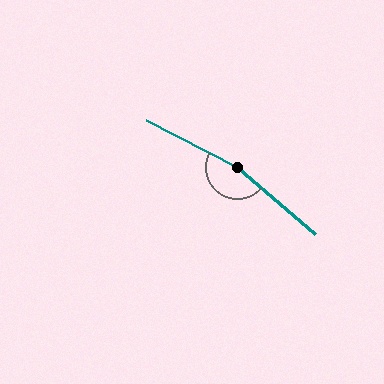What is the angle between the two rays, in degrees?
Approximately 167 degrees.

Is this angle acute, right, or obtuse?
It is obtuse.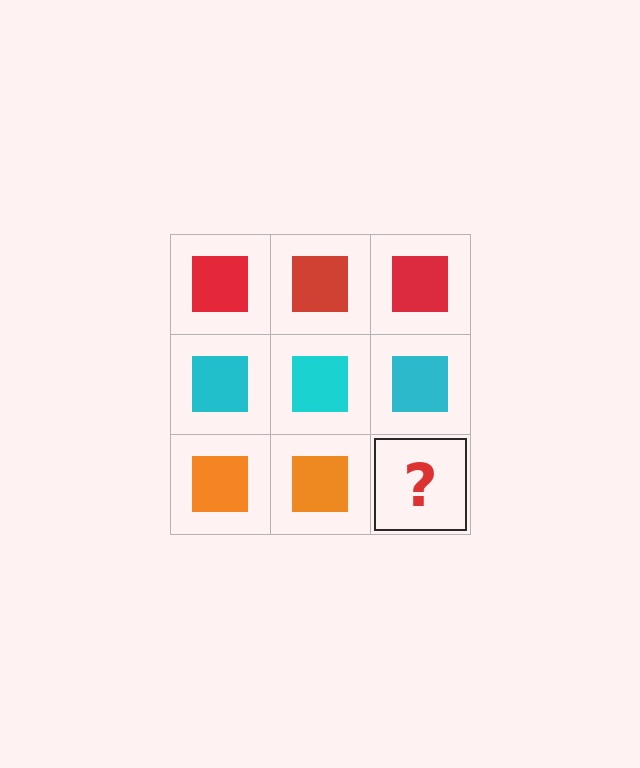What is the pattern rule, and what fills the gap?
The rule is that each row has a consistent color. The gap should be filled with an orange square.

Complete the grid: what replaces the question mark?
The question mark should be replaced with an orange square.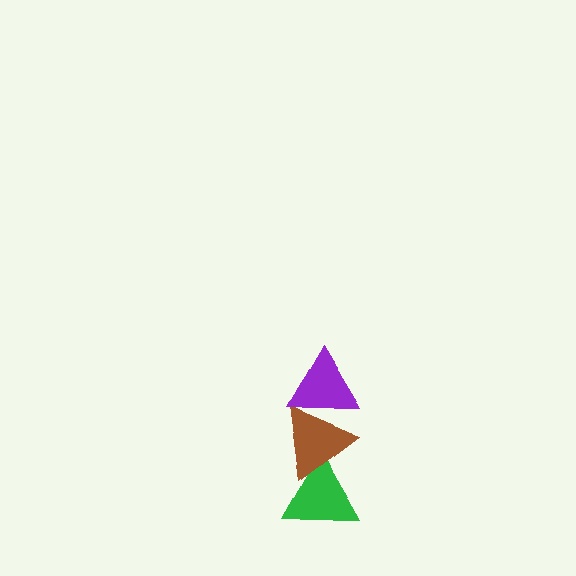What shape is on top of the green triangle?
The brown triangle is on top of the green triangle.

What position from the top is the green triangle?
The green triangle is 3rd from the top.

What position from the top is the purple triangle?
The purple triangle is 1st from the top.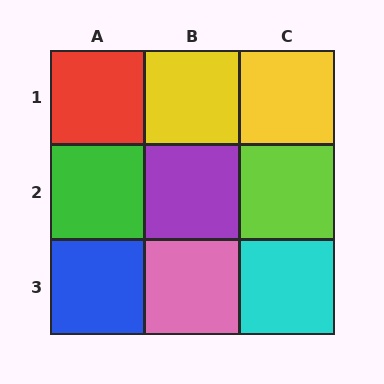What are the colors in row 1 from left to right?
Red, yellow, yellow.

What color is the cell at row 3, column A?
Blue.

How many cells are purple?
1 cell is purple.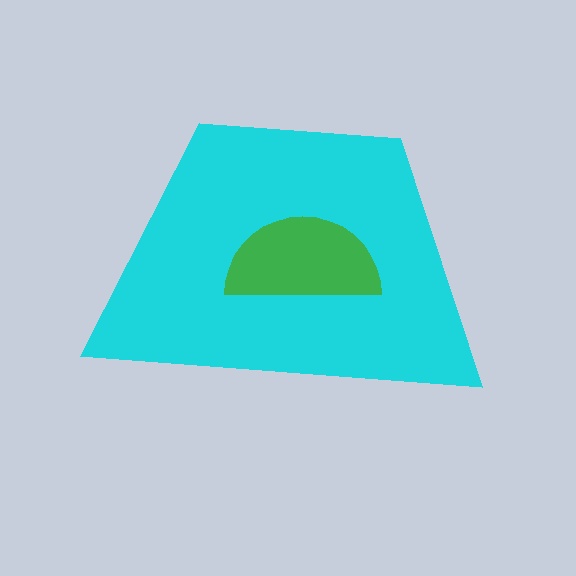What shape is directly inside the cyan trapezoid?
The green semicircle.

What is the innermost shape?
The green semicircle.